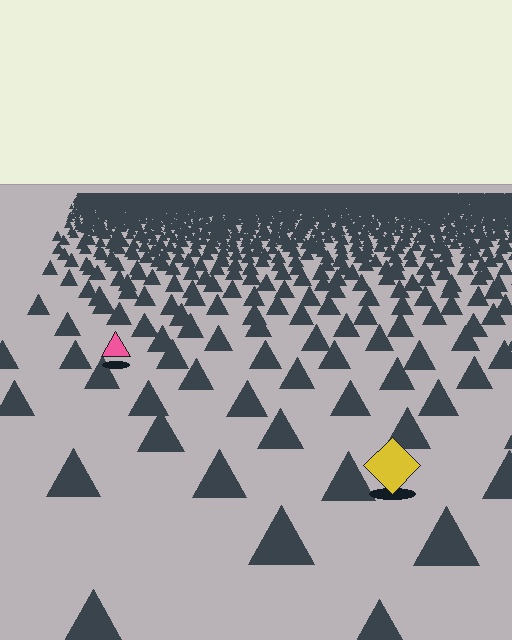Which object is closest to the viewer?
The yellow diamond is closest. The texture marks near it are larger and more spread out.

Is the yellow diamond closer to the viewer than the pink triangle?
Yes. The yellow diamond is closer — you can tell from the texture gradient: the ground texture is coarser near it.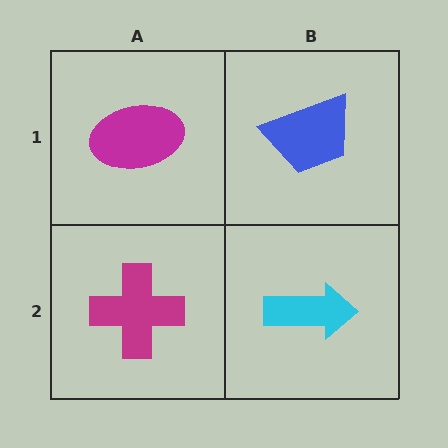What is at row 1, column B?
A blue trapezoid.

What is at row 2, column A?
A magenta cross.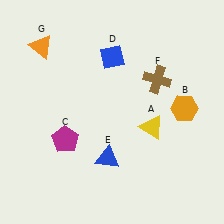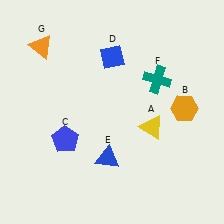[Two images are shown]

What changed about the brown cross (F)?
In Image 1, F is brown. In Image 2, it changed to teal.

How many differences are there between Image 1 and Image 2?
There are 2 differences between the two images.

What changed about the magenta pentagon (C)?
In Image 1, C is magenta. In Image 2, it changed to blue.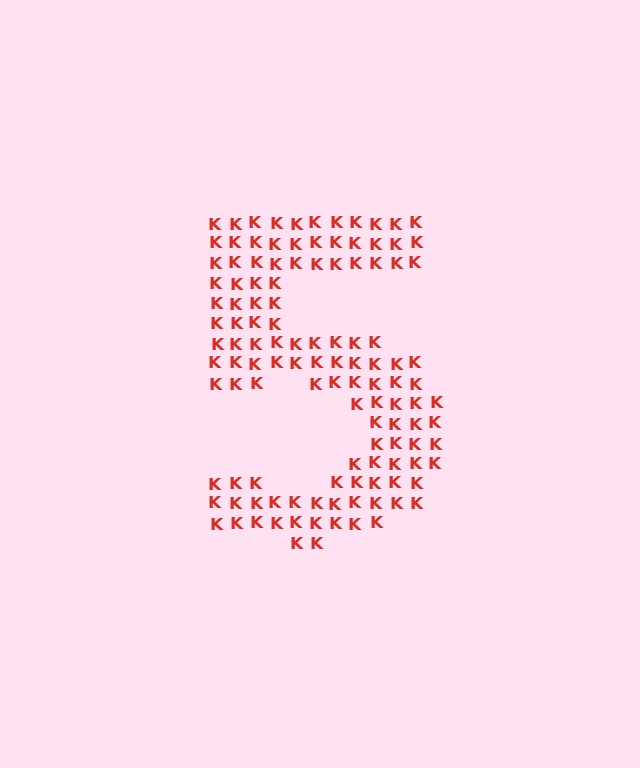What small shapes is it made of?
It is made of small letter K's.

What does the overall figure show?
The overall figure shows the digit 5.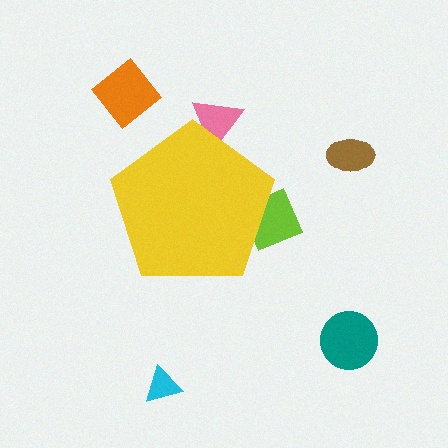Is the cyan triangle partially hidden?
No, the cyan triangle is fully visible.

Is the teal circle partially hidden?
No, the teal circle is fully visible.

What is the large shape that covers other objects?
A yellow pentagon.